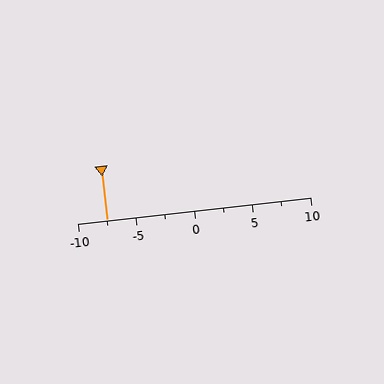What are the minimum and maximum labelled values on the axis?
The axis runs from -10 to 10.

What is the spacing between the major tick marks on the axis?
The major ticks are spaced 5 apart.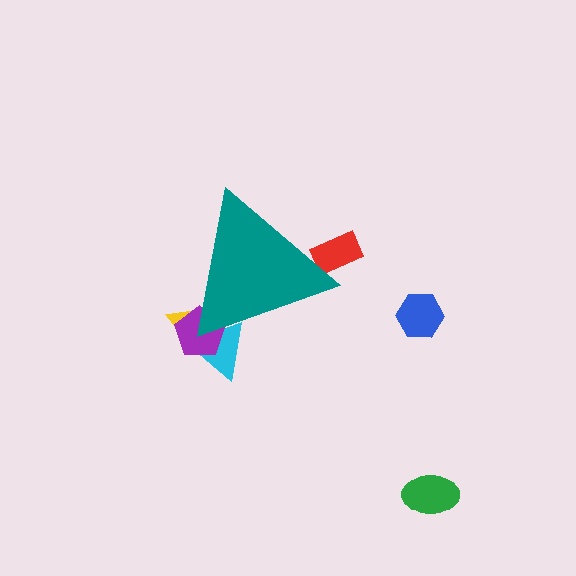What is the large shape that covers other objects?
A teal triangle.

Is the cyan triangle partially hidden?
Yes, the cyan triangle is partially hidden behind the teal triangle.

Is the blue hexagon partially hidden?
No, the blue hexagon is fully visible.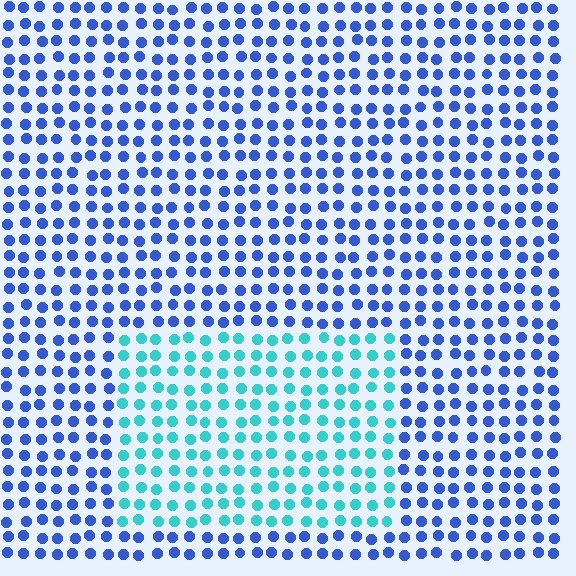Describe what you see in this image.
The image is filled with small blue elements in a uniform arrangement. A rectangle-shaped region is visible where the elements are tinted to a slightly different hue, forming a subtle color boundary.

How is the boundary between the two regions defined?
The boundary is defined purely by a slight shift in hue (about 47 degrees). Spacing, size, and orientation are identical on both sides.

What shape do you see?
I see a rectangle.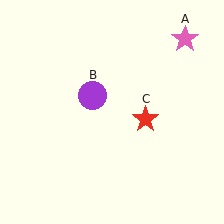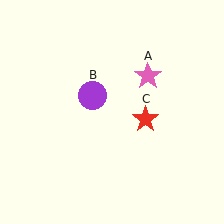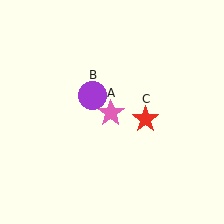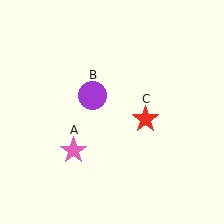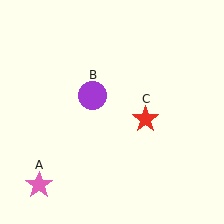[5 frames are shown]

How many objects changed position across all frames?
1 object changed position: pink star (object A).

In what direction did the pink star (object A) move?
The pink star (object A) moved down and to the left.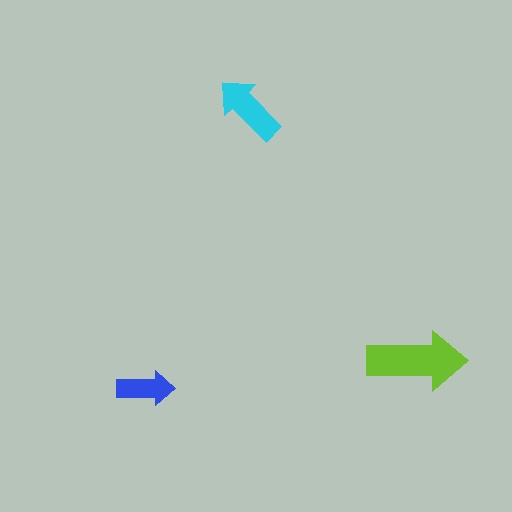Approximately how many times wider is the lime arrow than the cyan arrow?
About 1.5 times wider.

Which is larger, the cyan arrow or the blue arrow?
The cyan one.